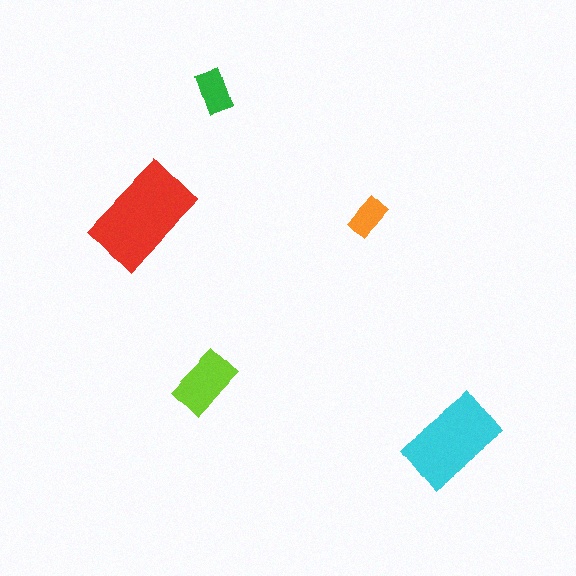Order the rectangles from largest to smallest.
the red one, the cyan one, the lime one, the green one, the orange one.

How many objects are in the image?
There are 5 objects in the image.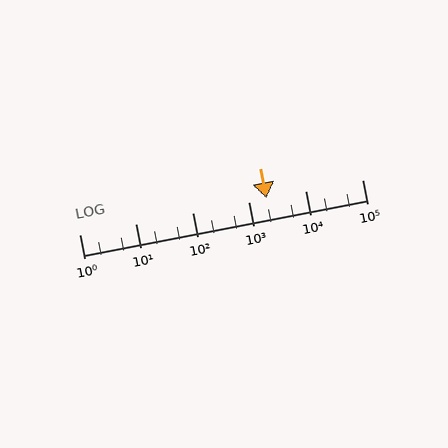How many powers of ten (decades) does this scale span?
The scale spans 5 decades, from 1 to 100000.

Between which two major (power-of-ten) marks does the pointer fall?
The pointer is between 1000 and 10000.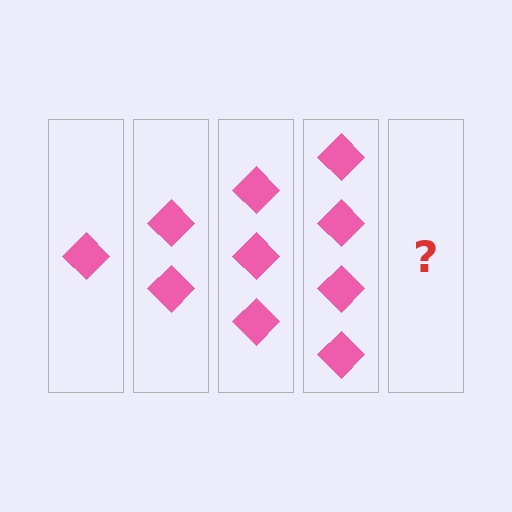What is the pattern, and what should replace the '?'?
The pattern is that each step adds one more diamond. The '?' should be 5 diamonds.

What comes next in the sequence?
The next element should be 5 diamonds.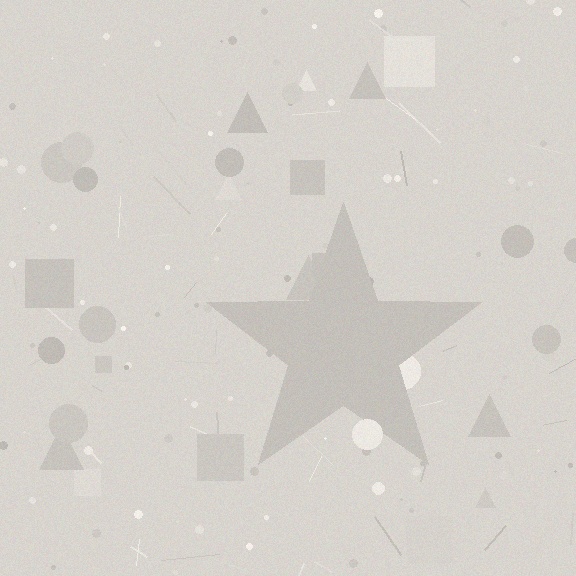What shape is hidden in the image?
A star is hidden in the image.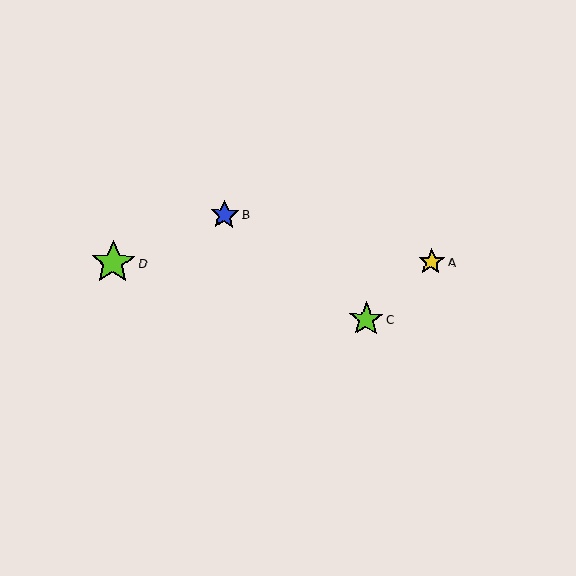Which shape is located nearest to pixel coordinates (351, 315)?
The lime star (labeled C) at (366, 319) is nearest to that location.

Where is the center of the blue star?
The center of the blue star is at (224, 215).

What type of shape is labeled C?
Shape C is a lime star.